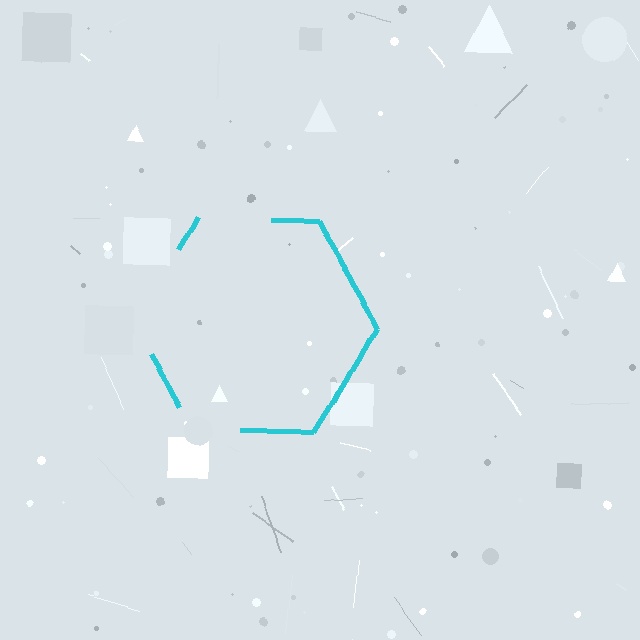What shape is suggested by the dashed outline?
The dashed outline suggests a hexagon.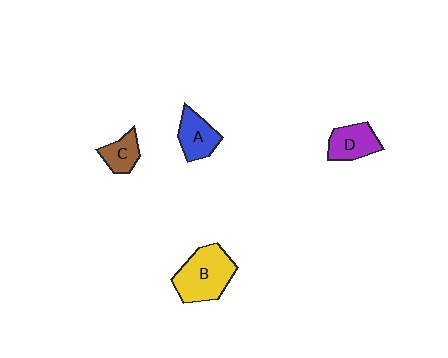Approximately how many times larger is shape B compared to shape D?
Approximately 1.6 times.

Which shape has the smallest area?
Shape C (brown).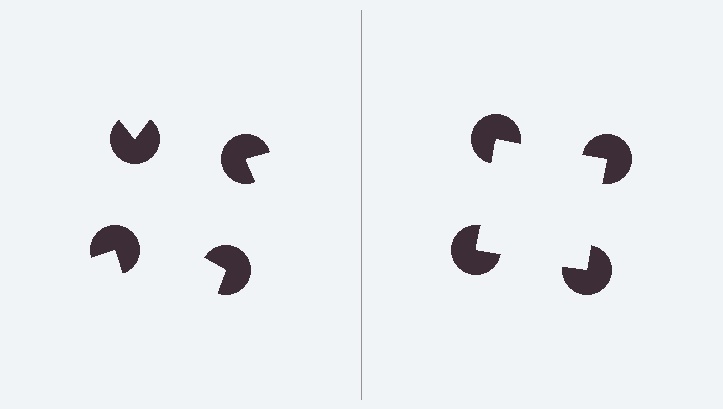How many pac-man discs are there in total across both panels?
8 — 4 on each side.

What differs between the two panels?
The pac-man discs are positioned identically on both sides; only the wedge orientations differ. On the right they align to a square; on the left they are misaligned.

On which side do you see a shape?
An illusory square appears on the right side. On the left side the wedge cuts are rotated, so no coherent shape forms.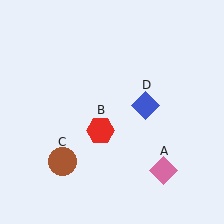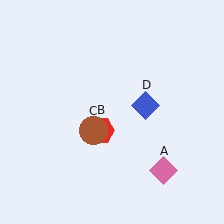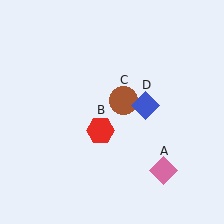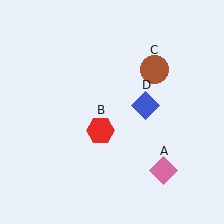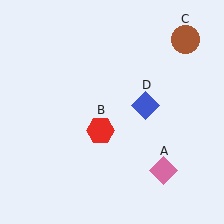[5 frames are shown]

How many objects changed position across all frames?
1 object changed position: brown circle (object C).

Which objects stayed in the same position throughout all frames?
Pink diamond (object A) and red hexagon (object B) and blue diamond (object D) remained stationary.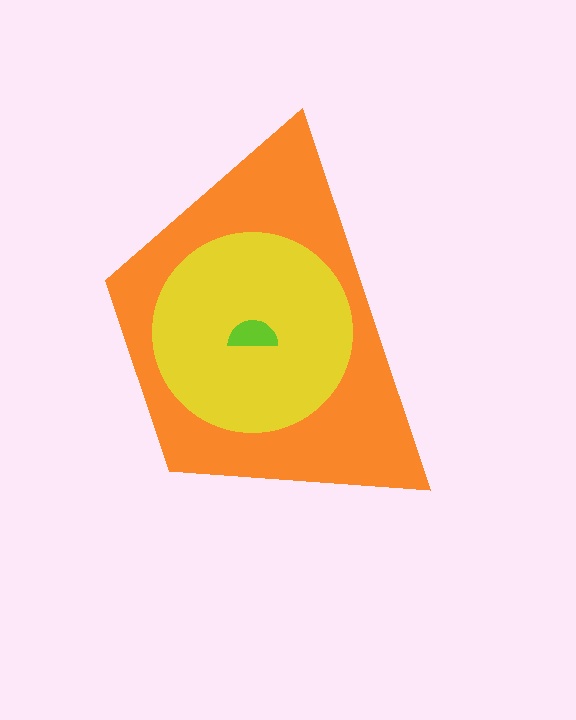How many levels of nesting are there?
3.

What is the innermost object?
The lime semicircle.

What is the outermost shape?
The orange trapezoid.